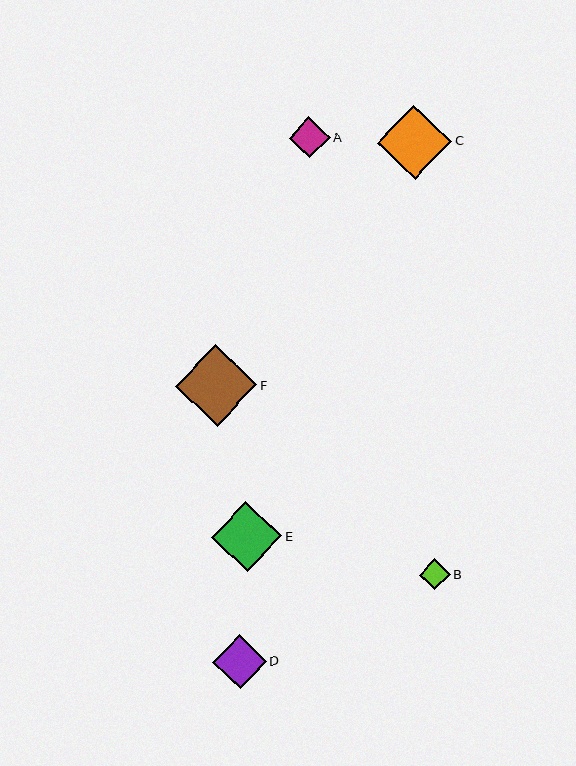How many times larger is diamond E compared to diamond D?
Diamond E is approximately 1.3 times the size of diamond D.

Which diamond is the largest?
Diamond F is the largest with a size of approximately 81 pixels.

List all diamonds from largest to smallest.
From largest to smallest: F, C, E, D, A, B.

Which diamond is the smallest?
Diamond B is the smallest with a size of approximately 31 pixels.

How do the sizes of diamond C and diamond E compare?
Diamond C and diamond E are approximately the same size.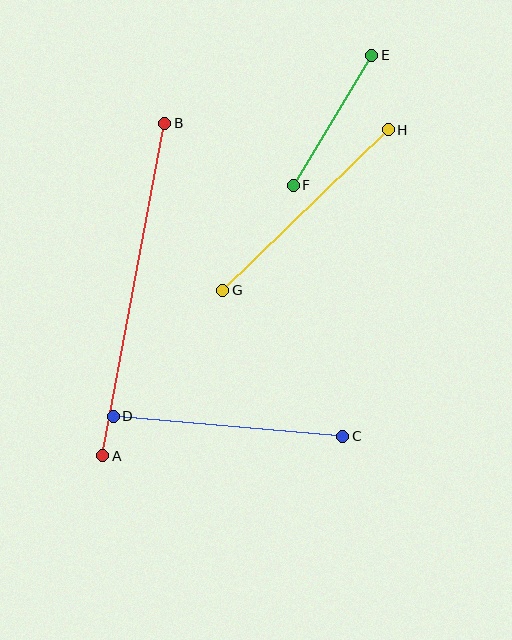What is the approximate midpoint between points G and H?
The midpoint is at approximately (306, 210) pixels.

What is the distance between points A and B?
The distance is approximately 338 pixels.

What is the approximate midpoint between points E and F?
The midpoint is at approximately (333, 120) pixels.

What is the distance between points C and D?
The distance is approximately 230 pixels.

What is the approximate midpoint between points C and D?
The midpoint is at approximately (228, 426) pixels.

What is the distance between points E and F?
The distance is approximately 152 pixels.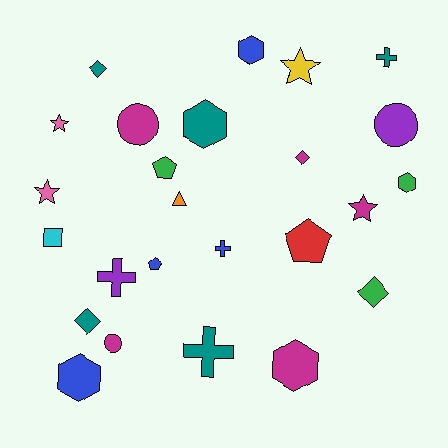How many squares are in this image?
There is 1 square.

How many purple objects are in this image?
There are 2 purple objects.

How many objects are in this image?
There are 25 objects.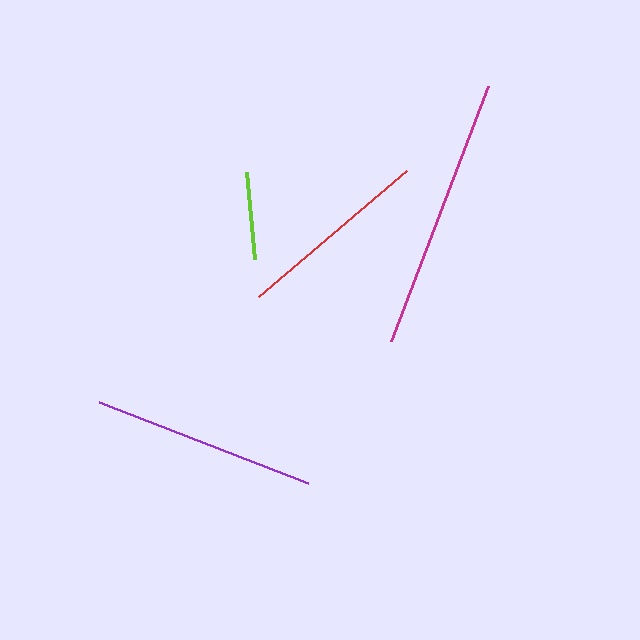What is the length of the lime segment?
The lime segment is approximately 88 pixels long.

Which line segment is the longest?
The magenta line is the longest at approximately 273 pixels.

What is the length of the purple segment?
The purple segment is approximately 224 pixels long.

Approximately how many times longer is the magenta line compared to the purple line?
The magenta line is approximately 1.2 times the length of the purple line.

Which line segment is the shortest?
The lime line is the shortest at approximately 88 pixels.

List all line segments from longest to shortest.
From longest to shortest: magenta, purple, red, lime.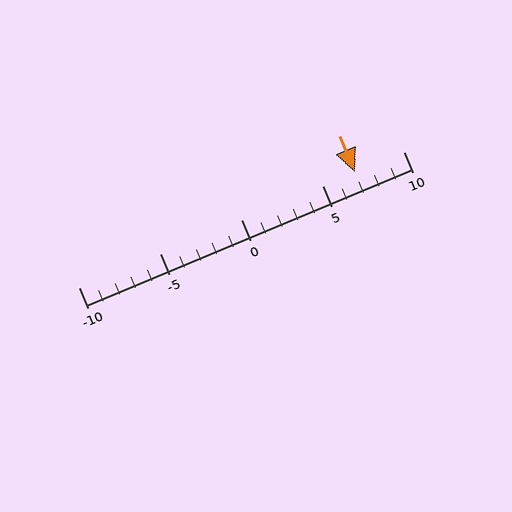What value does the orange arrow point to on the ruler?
The orange arrow points to approximately 7.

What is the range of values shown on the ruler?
The ruler shows values from -10 to 10.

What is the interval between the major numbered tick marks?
The major tick marks are spaced 5 units apart.